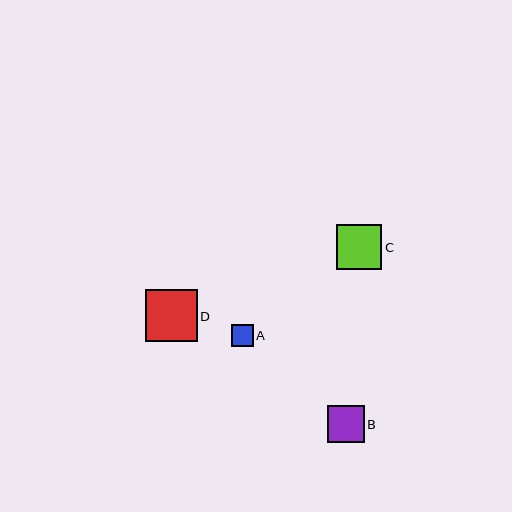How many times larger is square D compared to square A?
Square D is approximately 2.3 times the size of square A.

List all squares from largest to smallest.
From largest to smallest: D, C, B, A.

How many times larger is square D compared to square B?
Square D is approximately 1.4 times the size of square B.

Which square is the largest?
Square D is the largest with a size of approximately 52 pixels.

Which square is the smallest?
Square A is the smallest with a size of approximately 22 pixels.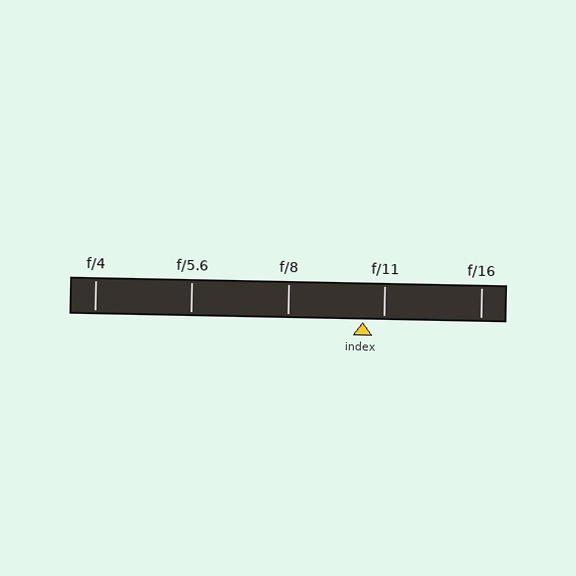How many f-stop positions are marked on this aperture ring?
There are 5 f-stop positions marked.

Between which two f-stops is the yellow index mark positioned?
The index mark is between f/8 and f/11.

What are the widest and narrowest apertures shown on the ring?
The widest aperture shown is f/4 and the narrowest is f/16.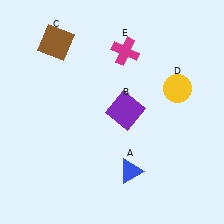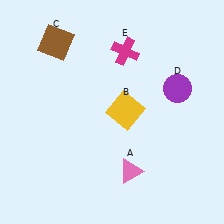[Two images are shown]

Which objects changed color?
A changed from blue to pink. B changed from purple to yellow. D changed from yellow to purple.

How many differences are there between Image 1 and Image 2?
There are 3 differences between the two images.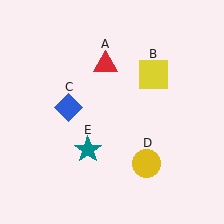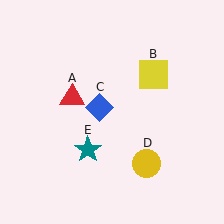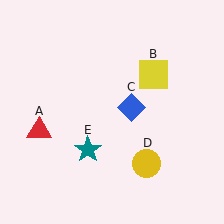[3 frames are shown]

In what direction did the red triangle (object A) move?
The red triangle (object A) moved down and to the left.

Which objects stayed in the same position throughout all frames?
Yellow square (object B) and yellow circle (object D) and teal star (object E) remained stationary.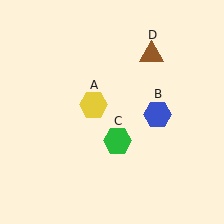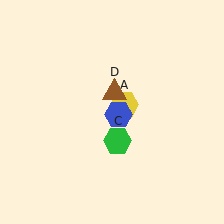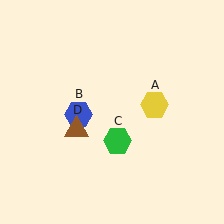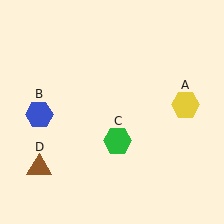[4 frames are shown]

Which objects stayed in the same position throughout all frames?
Green hexagon (object C) remained stationary.